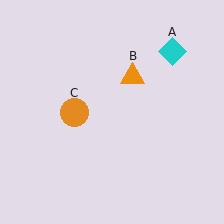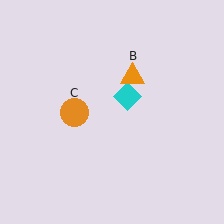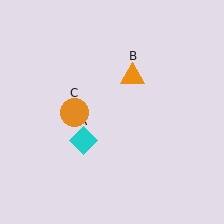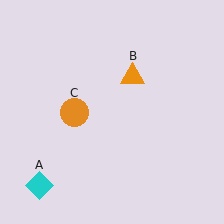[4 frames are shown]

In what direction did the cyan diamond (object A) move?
The cyan diamond (object A) moved down and to the left.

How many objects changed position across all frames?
1 object changed position: cyan diamond (object A).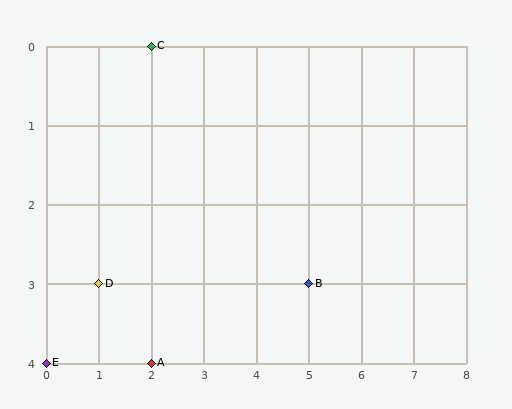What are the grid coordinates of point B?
Point B is at grid coordinates (5, 3).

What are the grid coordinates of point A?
Point A is at grid coordinates (2, 4).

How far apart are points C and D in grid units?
Points C and D are 1 column and 3 rows apart (about 3.2 grid units diagonally).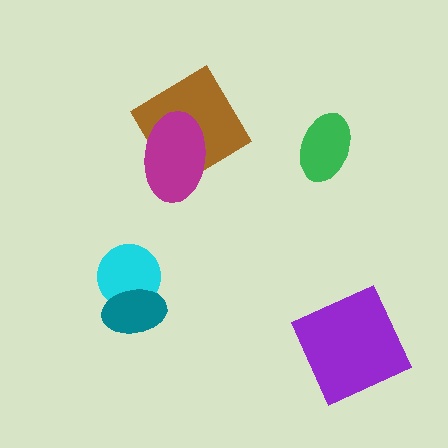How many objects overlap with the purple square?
0 objects overlap with the purple square.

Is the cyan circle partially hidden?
Yes, it is partially covered by another shape.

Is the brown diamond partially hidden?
Yes, it is partially covered by another shape.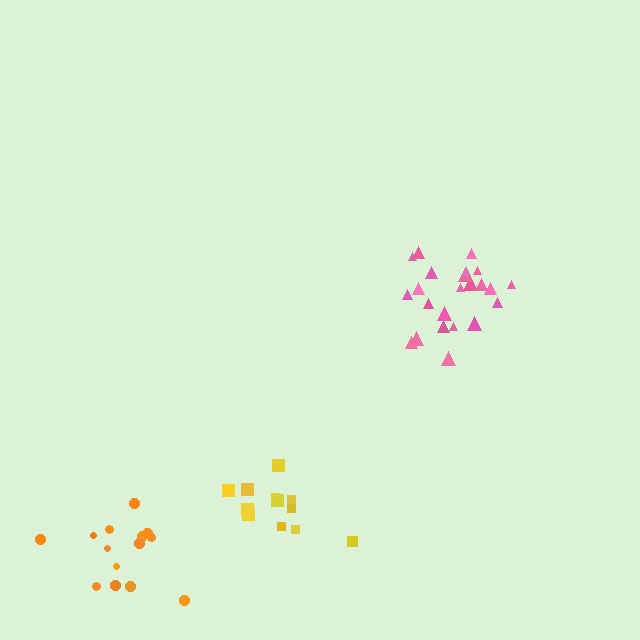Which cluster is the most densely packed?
Pink.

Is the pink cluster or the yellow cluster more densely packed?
Pink.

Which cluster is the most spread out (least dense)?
Orange.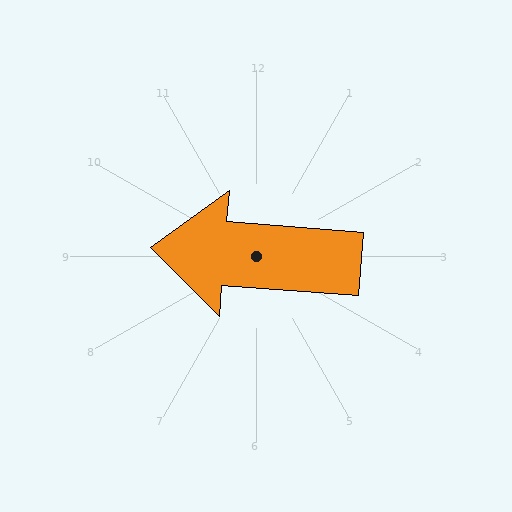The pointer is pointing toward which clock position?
Roughly 9 o'clock.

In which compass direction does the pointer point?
West.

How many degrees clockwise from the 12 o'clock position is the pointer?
Approximately 274 degrees.